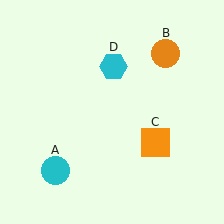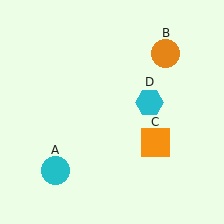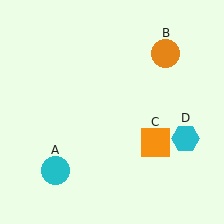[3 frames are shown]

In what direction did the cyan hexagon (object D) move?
The cyan hexagon (object D) moved down and to the right.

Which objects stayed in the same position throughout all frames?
Cyan circle (object A) and orange circle (object B) and orange square (object C) remained stationary.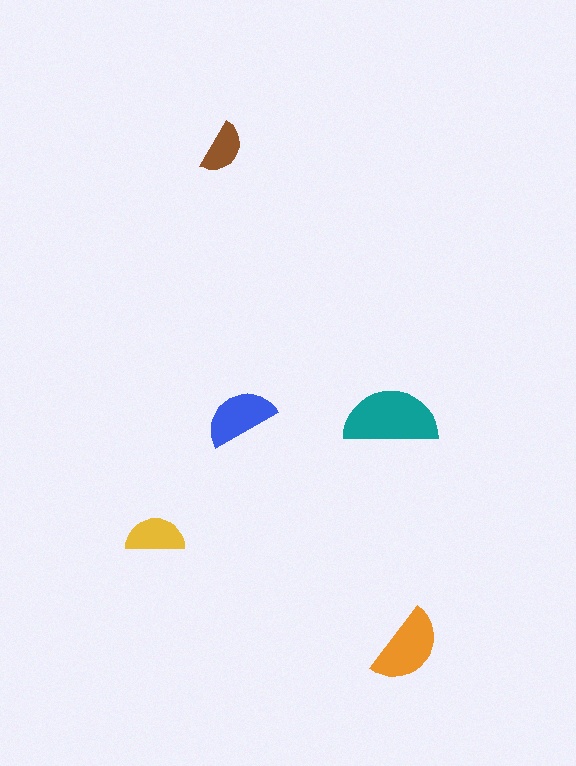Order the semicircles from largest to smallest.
the teal one, the orange one, the blue one, the yellow one, the brown one.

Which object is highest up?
The brown semicircle is topmost.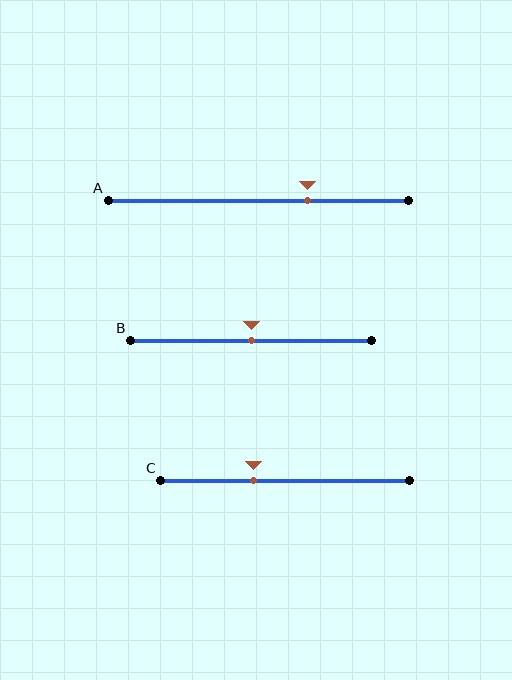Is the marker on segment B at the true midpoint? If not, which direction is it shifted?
Yes, the marker on segment B is at the true midpoint.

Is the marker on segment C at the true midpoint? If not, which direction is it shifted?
No, the marker on segment C is shifted to the left by about 13% of the segment length.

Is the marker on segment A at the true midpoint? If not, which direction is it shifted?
No, the marker on segment A is shifted to the right by about 16% of the segment length.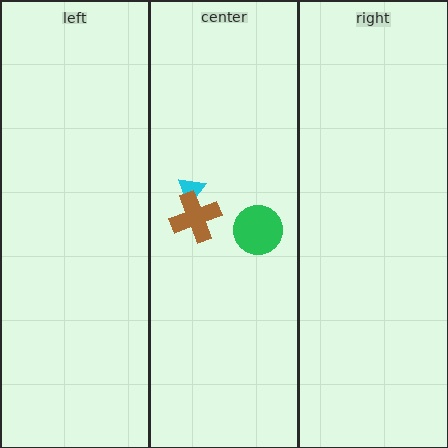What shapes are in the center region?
The cyan triangle, the brown cross, the green circle.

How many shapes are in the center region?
3.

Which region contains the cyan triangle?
The center region.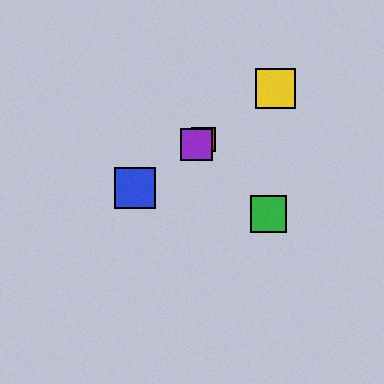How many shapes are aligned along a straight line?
4 shapes (the red square, the blue square, the yellow square, the purple square) are aligned along a straight line.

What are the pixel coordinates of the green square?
The green square is at (268, 214).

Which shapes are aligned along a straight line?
The red square, the blue square, the yellow square, the purple square are aligned along a straight line.